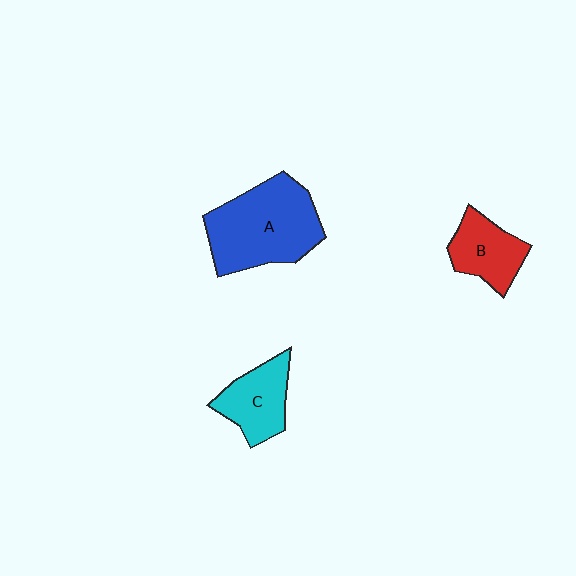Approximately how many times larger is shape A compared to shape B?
Approximately 2.0 times.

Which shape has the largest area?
Shape A (blue).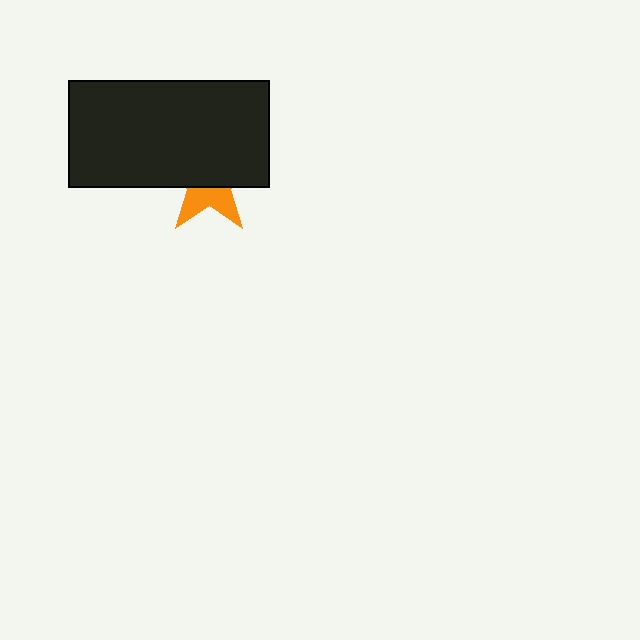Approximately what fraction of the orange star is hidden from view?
Roughly 62% of the orange star is hidden behind the black rectangle.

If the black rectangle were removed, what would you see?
You would see the complete orange star.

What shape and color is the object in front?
The object in front is a black rectangle.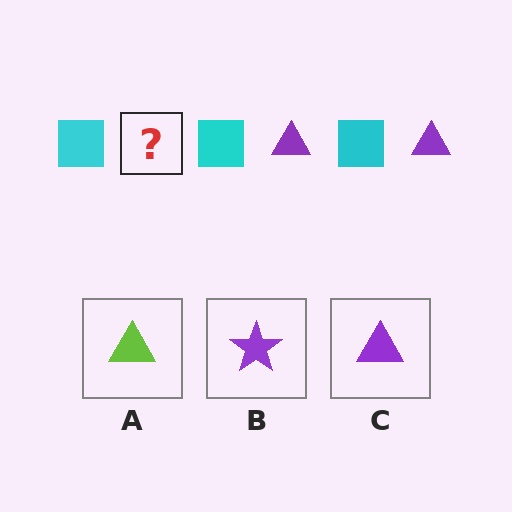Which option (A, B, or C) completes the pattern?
C.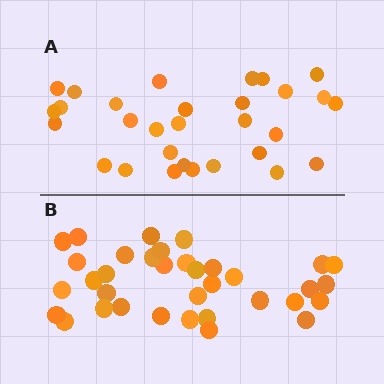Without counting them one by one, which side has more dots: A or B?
Region B (the bottom region) has more dots.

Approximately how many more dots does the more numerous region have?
Region B has about 5 more dots than region A.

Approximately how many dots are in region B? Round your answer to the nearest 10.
About 40 dots. (The exact count is 35, which rounds to 40.)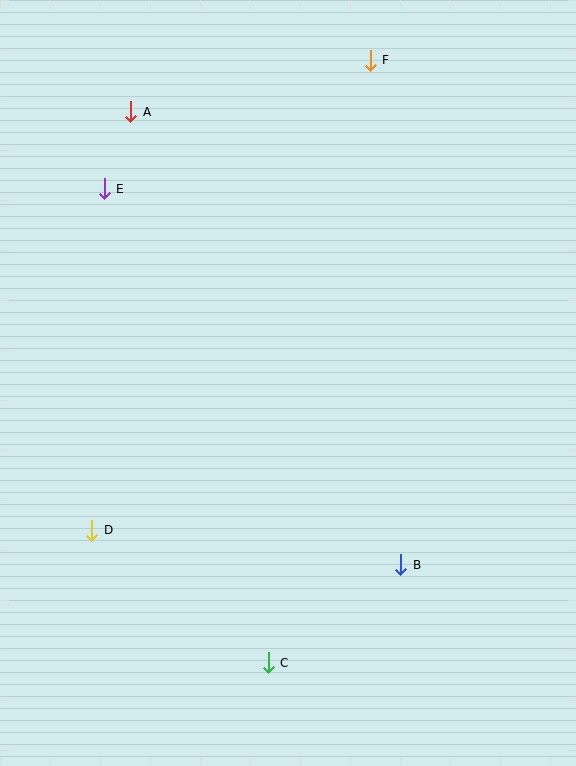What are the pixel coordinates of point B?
Point B is at (401, 565).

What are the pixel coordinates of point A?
Point A is at (131, 112).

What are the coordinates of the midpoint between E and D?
The midpoint between E and D is at (98, 359).